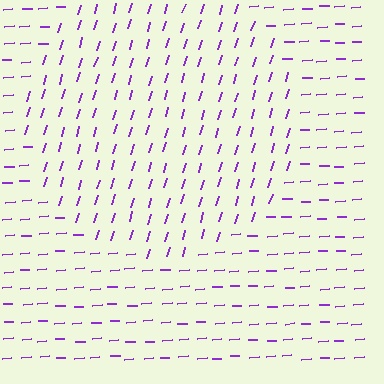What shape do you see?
I see a circle.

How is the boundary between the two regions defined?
The boundary is defined purely by a change in line orientation (approximately 69 degrees difference). All lines are the same color and thickness.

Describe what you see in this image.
The image is filled with small purple line segments. A circle region in the image has lines oriented differently from the surrounding lines, creating a visible texture boundary.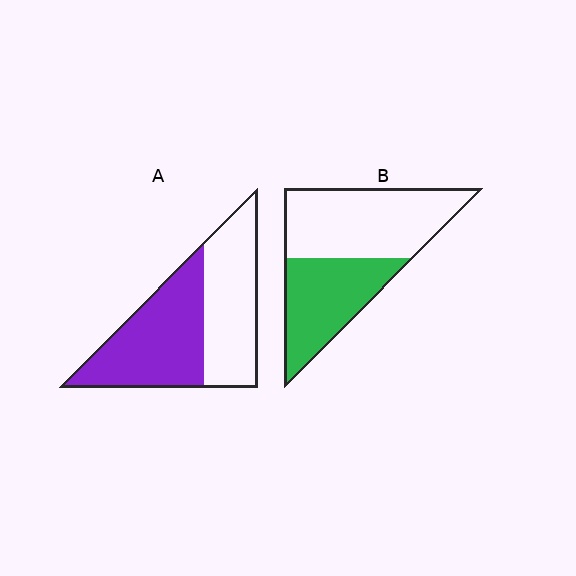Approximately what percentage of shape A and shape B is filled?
A is approximately 55% and B is approximately 40%.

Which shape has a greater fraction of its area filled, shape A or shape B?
Shape A.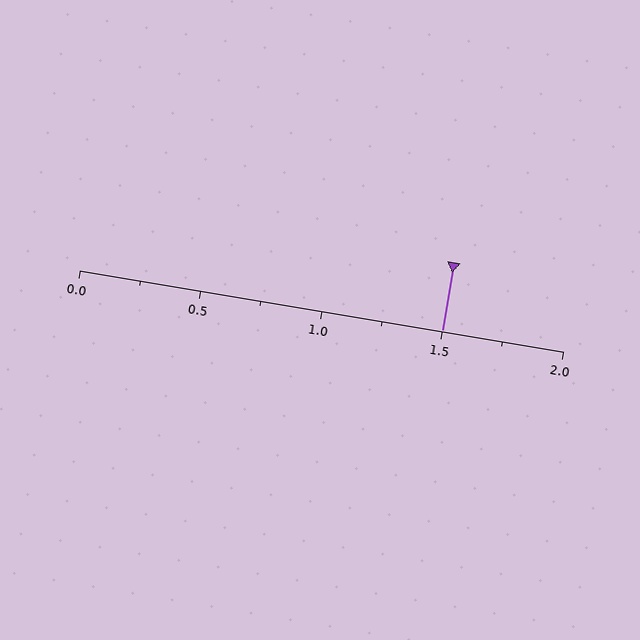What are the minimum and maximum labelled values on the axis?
The axis runs from 0.0 to 2.0.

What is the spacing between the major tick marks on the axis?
The major ticks are spaced 0.5 apart.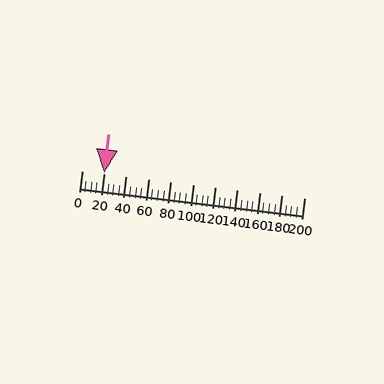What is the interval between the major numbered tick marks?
The major tick marks are spaced 20 units apart.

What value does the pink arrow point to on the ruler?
The pink arrow points to approximately 20.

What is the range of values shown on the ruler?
The ruler shows values from 0 to 200.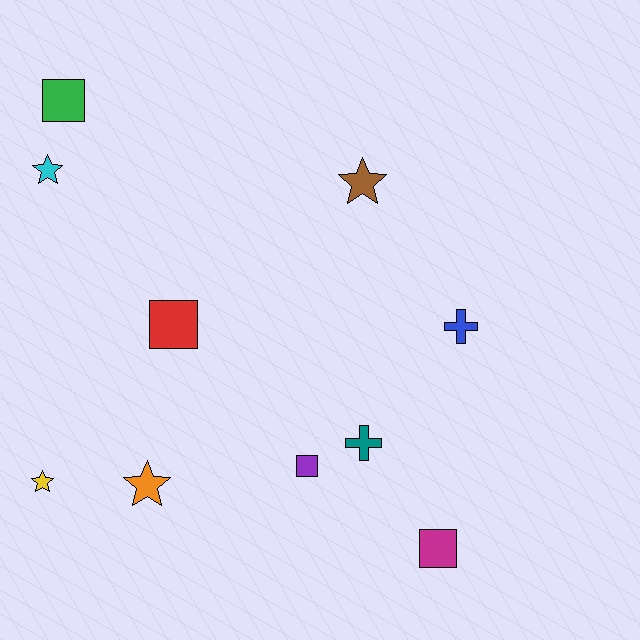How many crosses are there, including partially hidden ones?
There are 2 crosses.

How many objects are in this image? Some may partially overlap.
There are 10 objects.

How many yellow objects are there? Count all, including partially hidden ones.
There is 1 yellow object.